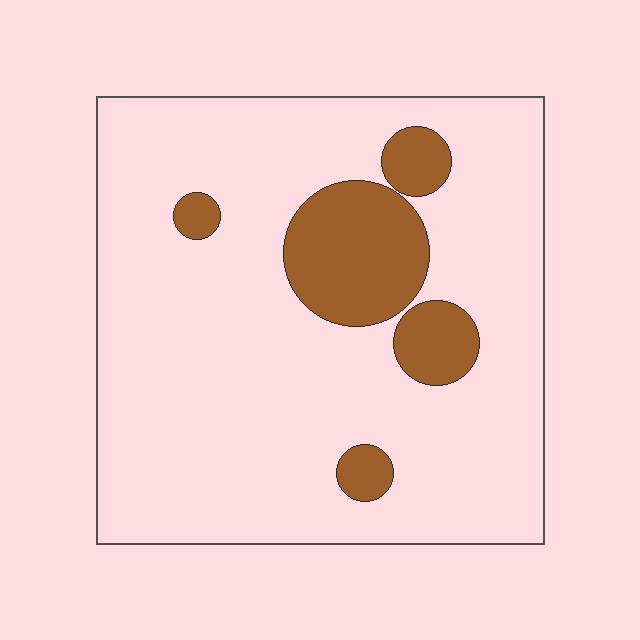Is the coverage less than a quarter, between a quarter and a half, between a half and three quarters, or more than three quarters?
Less than a quarter.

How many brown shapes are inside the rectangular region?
5.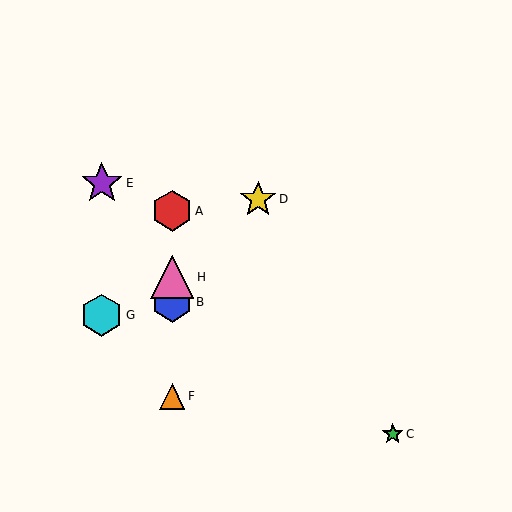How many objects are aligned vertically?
4 objects (A, B, F, H) are aligned vertically.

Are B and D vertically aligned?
No, B is at x≈172 and D is at x≈258.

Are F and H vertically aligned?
Yes, both are at x≈172.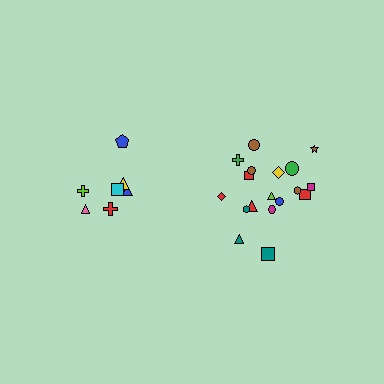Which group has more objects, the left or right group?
The right group.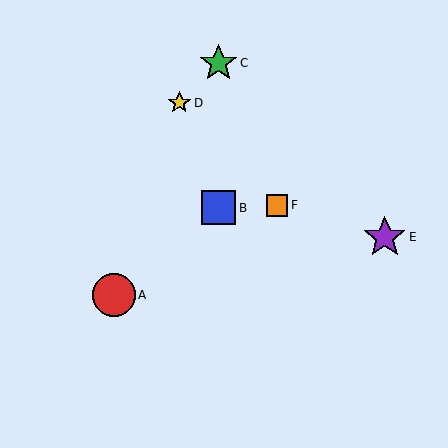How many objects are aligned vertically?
2 objects (B, C) are aligned vertically.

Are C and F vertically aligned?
No, C is at x≈219 and F is at x≈277.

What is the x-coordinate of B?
Object B is at x≈219.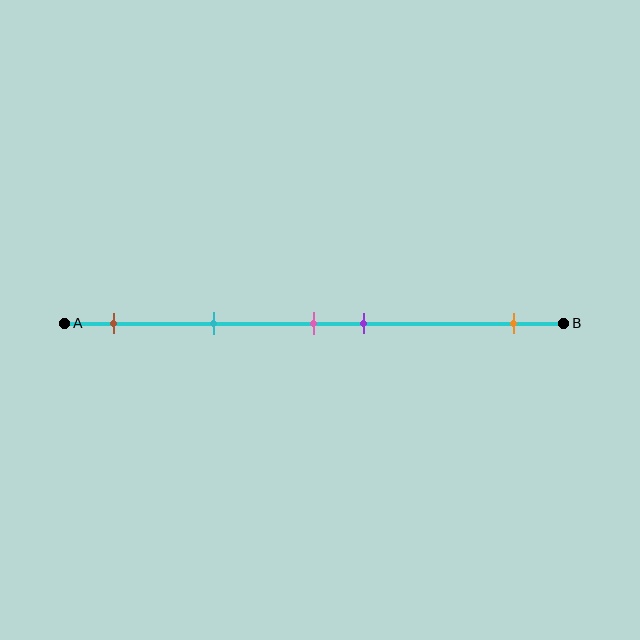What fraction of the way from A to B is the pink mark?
The pink mark is approximately 50% (0.5) of the way from A to B.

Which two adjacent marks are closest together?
The pink and purple marks are the closest adjacent pair.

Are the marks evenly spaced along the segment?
No, the marks are not evenly spaced.